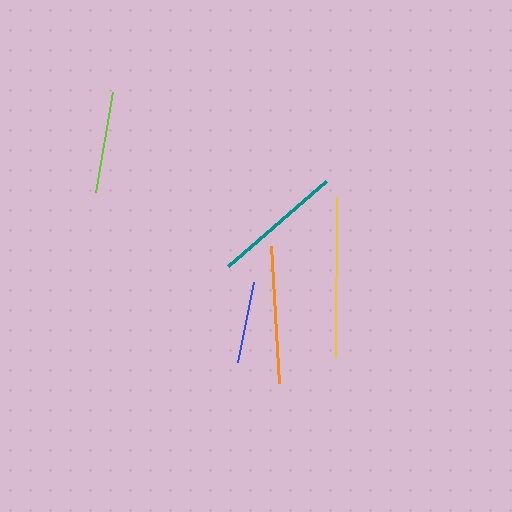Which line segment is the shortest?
The blue line is the shortest at approximately 81 pixels.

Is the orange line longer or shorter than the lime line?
The orange line is longer than the lime line.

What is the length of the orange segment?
The orange segment is approximately 137 pixels long.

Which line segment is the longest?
The yellow line is the longest at approximately 161 pixels.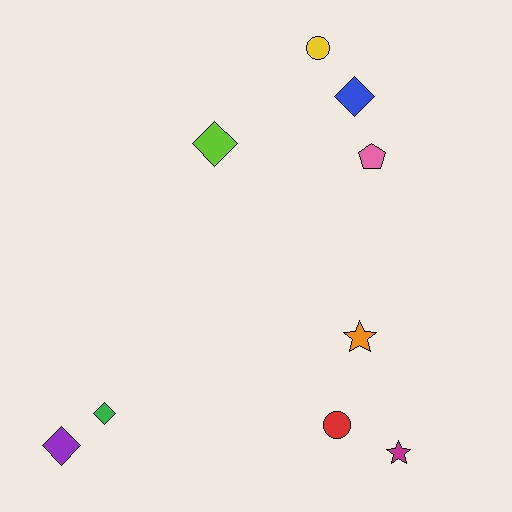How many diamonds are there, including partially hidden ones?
There are 4 diamonds.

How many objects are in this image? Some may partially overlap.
There are 9 objects.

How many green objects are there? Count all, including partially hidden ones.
There is 1 green object.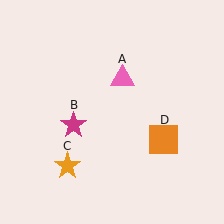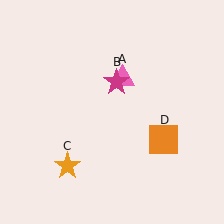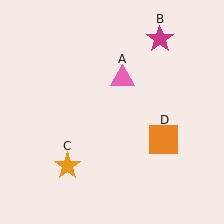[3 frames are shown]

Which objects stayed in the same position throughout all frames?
Pink triangle (object A) and orange star (object C) and orange square (object D) remained stationary.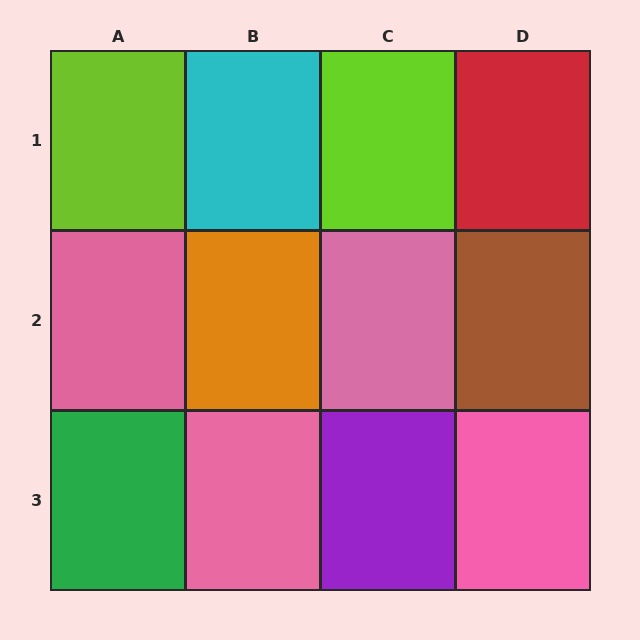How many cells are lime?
2 cells are lime.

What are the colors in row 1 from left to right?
Lime, cyan, lime, red.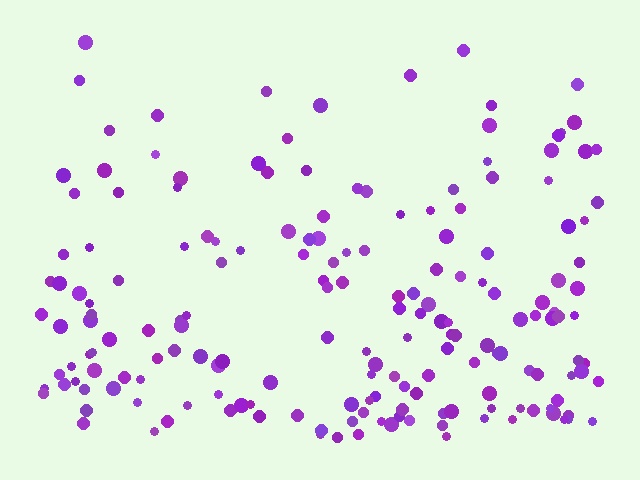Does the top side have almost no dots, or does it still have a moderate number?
Still a moderate number, just noticeably fewer than the bottom.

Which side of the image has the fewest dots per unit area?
The top.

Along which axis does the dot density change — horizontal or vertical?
Vertical.